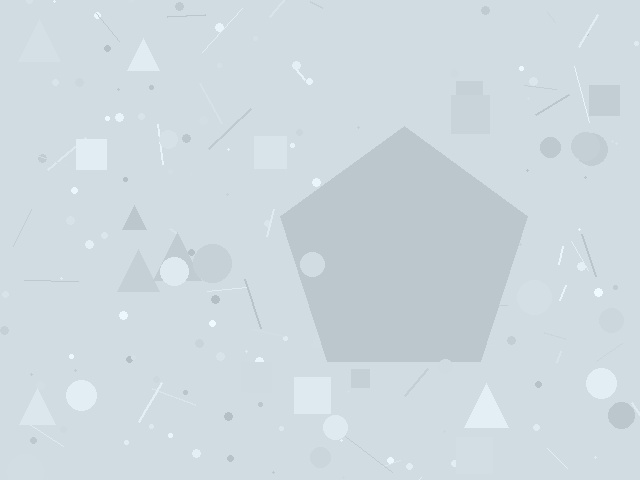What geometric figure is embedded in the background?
A pentagon is embedded in the background.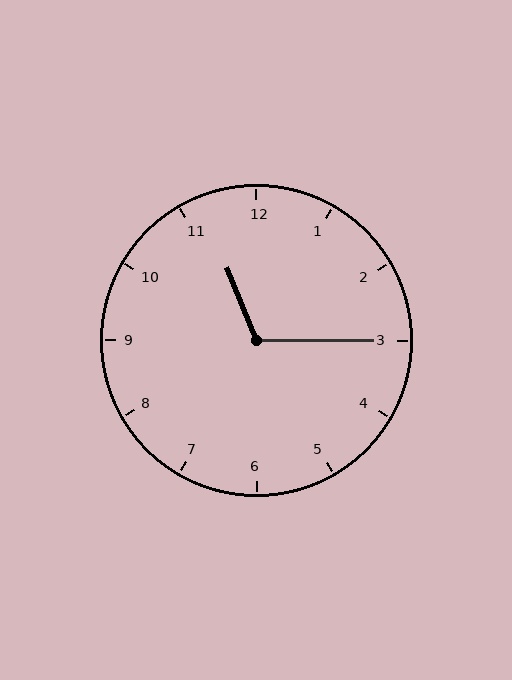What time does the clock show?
11:15.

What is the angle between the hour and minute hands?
Approximately 112 degrees.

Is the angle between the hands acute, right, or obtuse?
It is obtuse.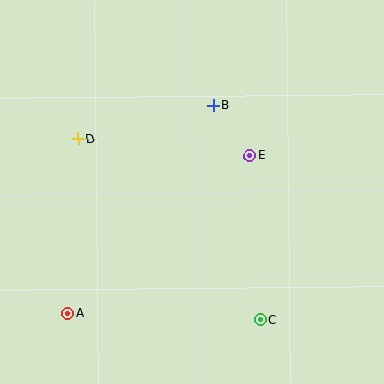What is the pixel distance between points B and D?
The distance between B and D is 140 pixels.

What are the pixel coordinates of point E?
Point E is at (249, 156).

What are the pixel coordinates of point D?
Point D is at (78, 139).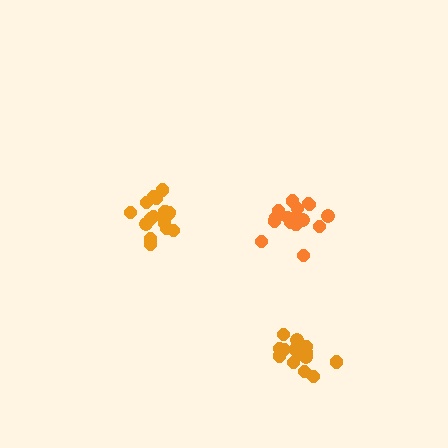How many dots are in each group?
Group 1: 16 dots, Group 2: 16 dots, Group 3: 18 dots (50 total).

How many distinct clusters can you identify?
There are 3 distinct clusters.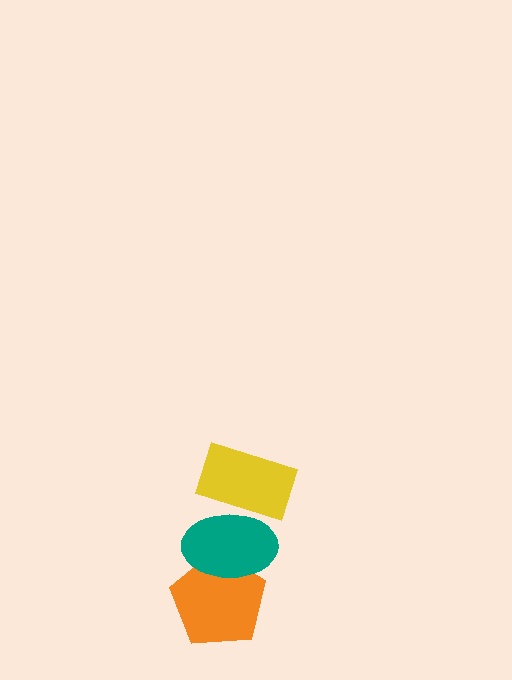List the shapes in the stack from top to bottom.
From top to bottom: the yellow rectangle, the teal ellipse, the orange pentagon.